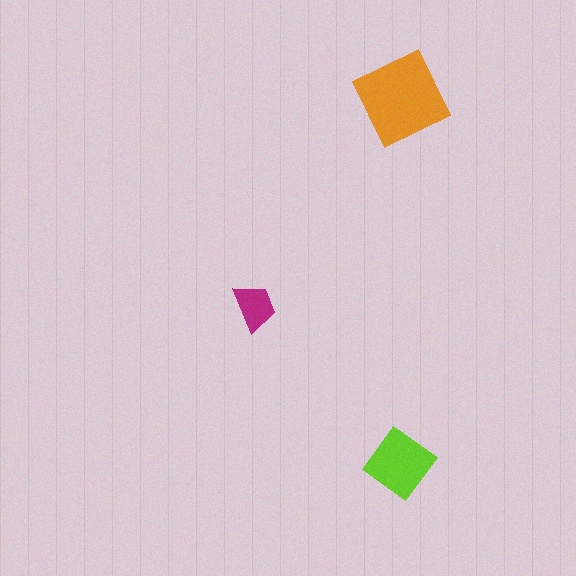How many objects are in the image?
There are 3 objects in the image.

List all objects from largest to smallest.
The orange diamond, the lime diamond, the magenta trapezoid.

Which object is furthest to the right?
The orange diamond is rightmost.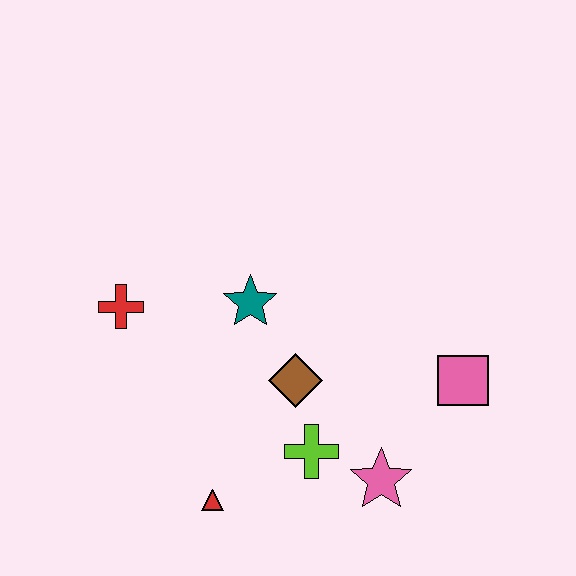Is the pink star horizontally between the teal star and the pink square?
Yes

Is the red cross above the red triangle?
Yes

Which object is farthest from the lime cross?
The red cross is farthest from the lime cross.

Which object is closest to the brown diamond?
The lime cross is closest to the brown diamond.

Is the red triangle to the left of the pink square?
Yes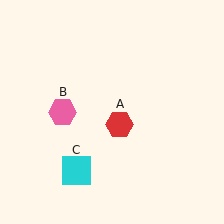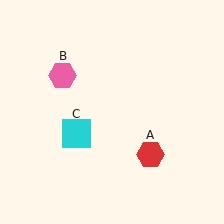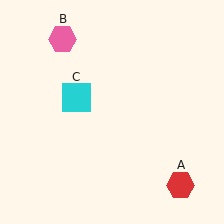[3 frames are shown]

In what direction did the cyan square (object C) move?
The cyan square (object C) moved up.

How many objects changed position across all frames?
3 objects changed position: red hexagon (object A), pink hexagon (object B), cyan square (object C).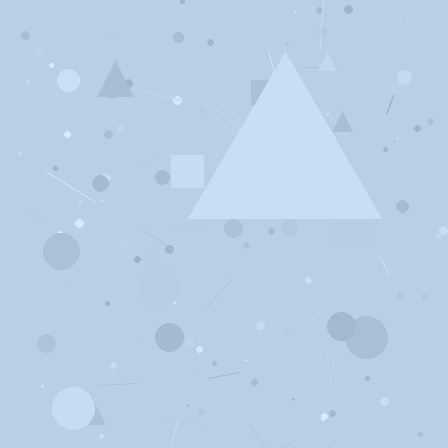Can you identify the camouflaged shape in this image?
The camouflaged shape is a triangle.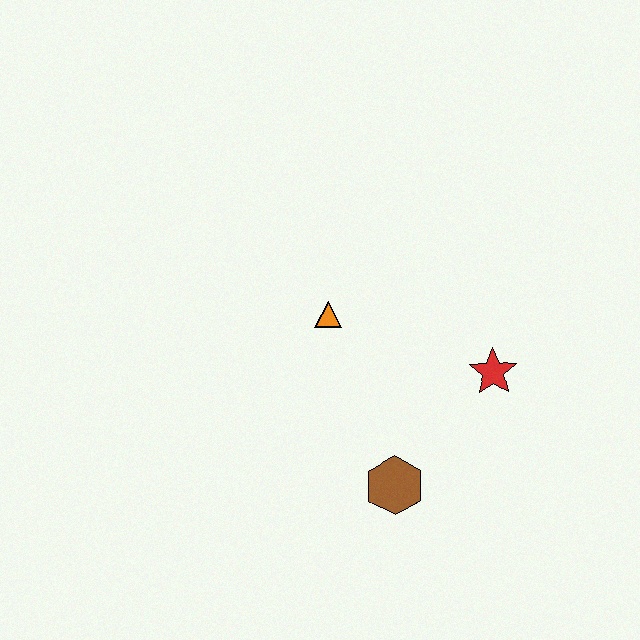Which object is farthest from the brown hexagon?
The orange triangle is farthest from the brown hexagon.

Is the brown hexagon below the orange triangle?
Yes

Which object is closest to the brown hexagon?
The red star is closest to the brown hexagon.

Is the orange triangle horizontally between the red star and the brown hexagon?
No